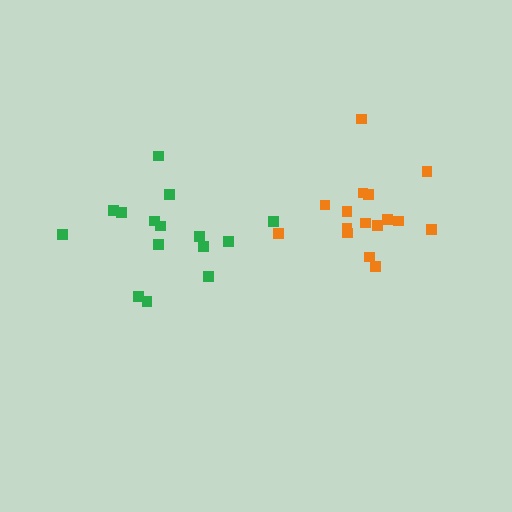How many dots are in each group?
Group 1: 15 dots, Group 2: 16 dots (31 total).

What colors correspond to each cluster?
The clusters are colored: green, orange.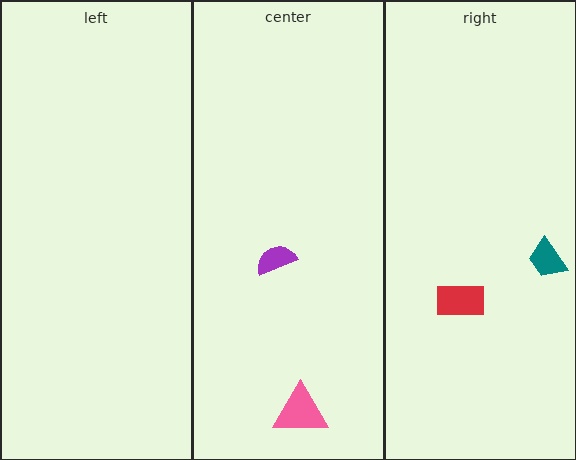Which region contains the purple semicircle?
The center region.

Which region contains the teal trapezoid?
The right region.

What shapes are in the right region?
The teal trapezoid, the red rectangle.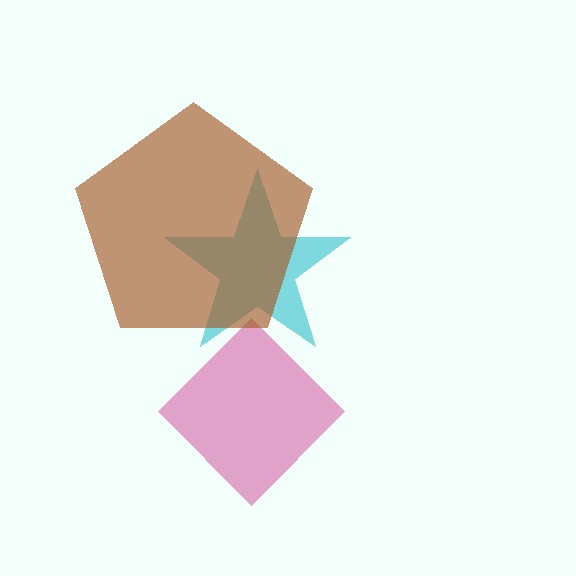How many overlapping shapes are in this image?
There are 3 overlapping shapes in the image.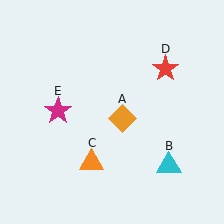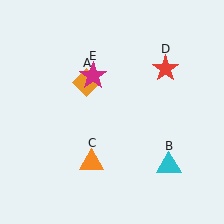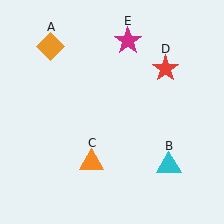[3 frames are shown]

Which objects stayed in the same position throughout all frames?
Cyan triangle (object B) and orange triangle (object C) and red star (object D) remained stationary.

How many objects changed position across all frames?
2 objects changed position: orange diamond (object A), magenta star (object E).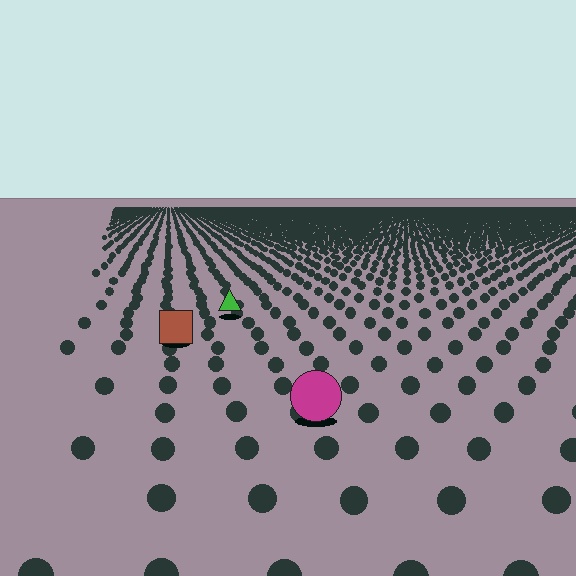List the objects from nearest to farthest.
From nearest to farthest: the magenta circle, the brown square, the green triangle.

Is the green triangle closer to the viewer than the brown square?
No. The brown square is closer — you can tell from the texture gradient: the ground texture is coarser near it.